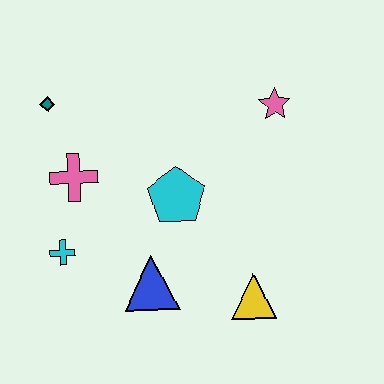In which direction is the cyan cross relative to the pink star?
The cyan cross is to the left of the pink star.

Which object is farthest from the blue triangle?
The pink star is farthest from the blue triangle.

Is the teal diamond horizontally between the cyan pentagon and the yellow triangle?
No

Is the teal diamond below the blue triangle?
No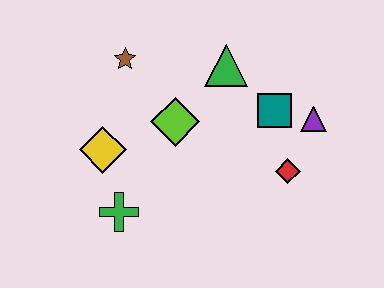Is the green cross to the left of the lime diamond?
Yes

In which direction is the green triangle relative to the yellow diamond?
The green triangle is to the right of the yellow diamond.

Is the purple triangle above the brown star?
No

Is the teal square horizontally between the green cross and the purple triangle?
Yes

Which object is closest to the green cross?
The yellow diamond is closest to the green cross.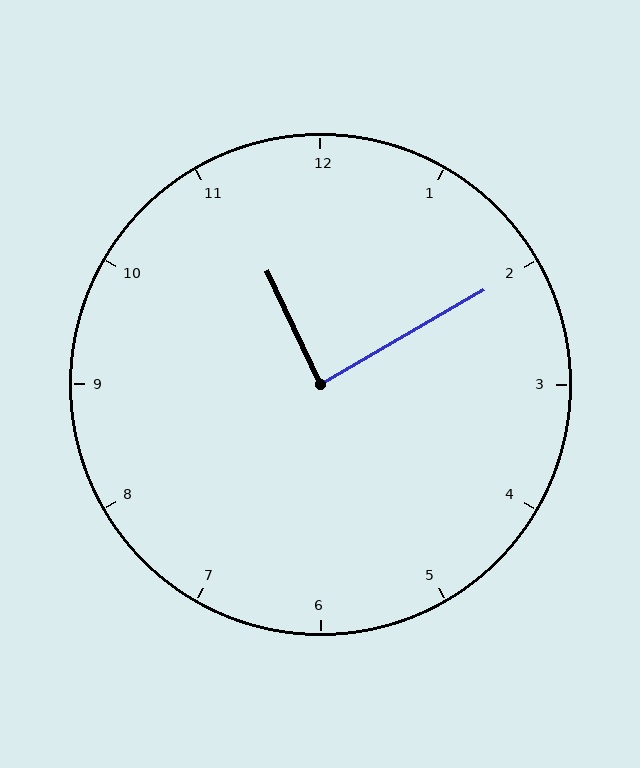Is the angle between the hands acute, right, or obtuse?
It is right.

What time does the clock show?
11:10.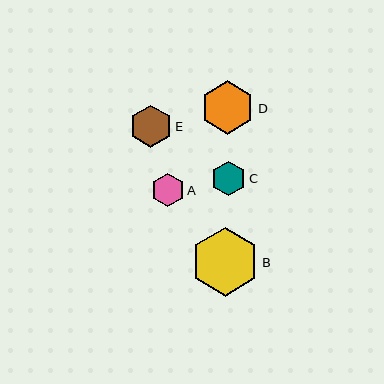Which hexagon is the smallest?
Hexagon A is the smallest with a size of approximately 33 pixels.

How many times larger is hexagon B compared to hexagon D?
Hexagon B is approximately 1.3 times the size of hexagon D.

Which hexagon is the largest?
Hexagon B is the largest with a size of approximately 69 pixels.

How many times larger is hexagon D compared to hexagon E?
Hexagon D is approximately 1.3 times the size of hexagon E.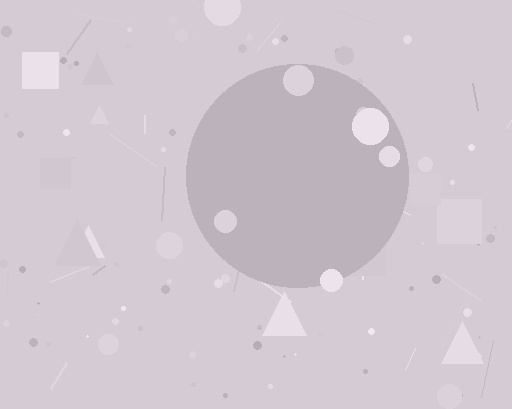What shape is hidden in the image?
A circle is hidden in the image.